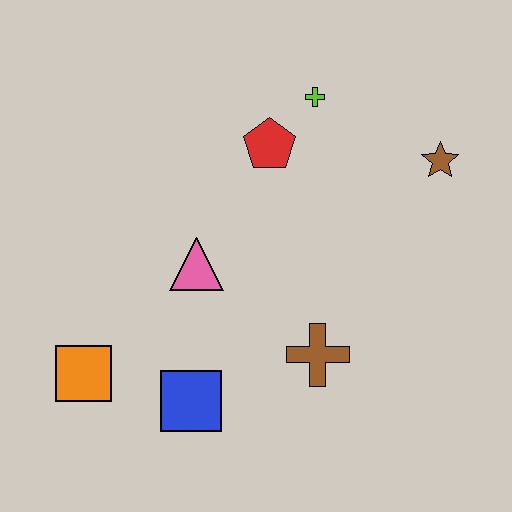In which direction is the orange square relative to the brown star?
The orange square is to the left of the brown star.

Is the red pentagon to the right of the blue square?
Yes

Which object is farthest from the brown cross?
The lime cross is farthest from the brown cross.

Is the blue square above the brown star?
No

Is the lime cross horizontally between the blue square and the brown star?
Yes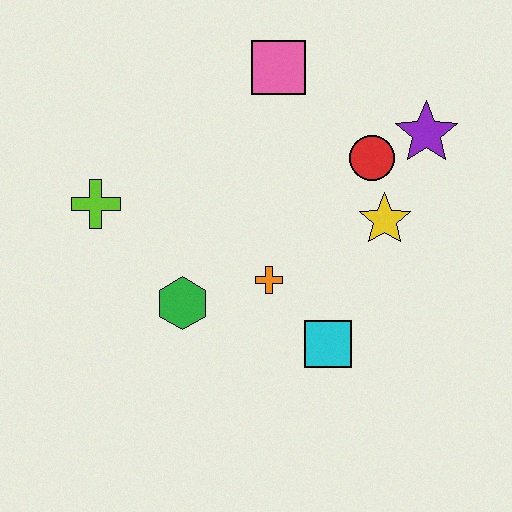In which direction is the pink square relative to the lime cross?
The pink square is to the right of the lime cross.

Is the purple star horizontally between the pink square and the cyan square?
No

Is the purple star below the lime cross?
No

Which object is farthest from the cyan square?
The pink square is farthest from the cyan square.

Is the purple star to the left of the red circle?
No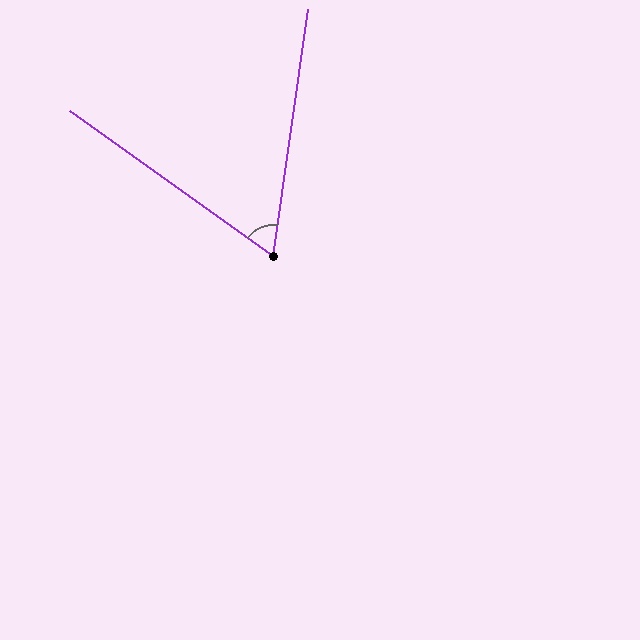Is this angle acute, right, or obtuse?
It is acute.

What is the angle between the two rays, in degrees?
Approximately 63 degrees.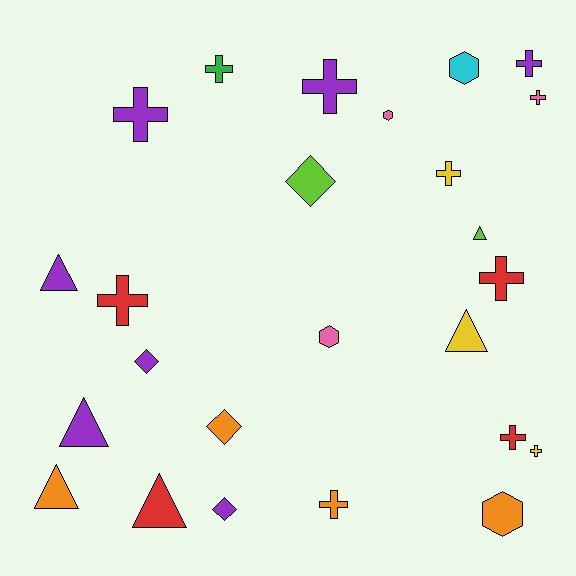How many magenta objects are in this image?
There are no magenta objects.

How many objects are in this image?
There are 25 objects.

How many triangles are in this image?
There are 6 triangles.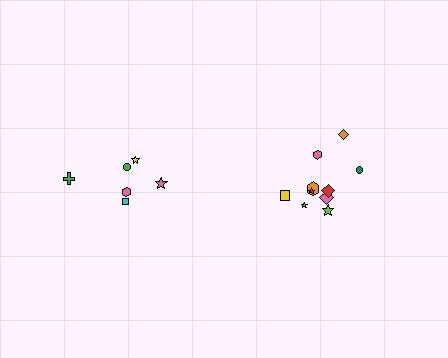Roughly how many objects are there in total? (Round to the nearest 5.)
Roughly 15 objects in total.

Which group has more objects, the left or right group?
The right group.